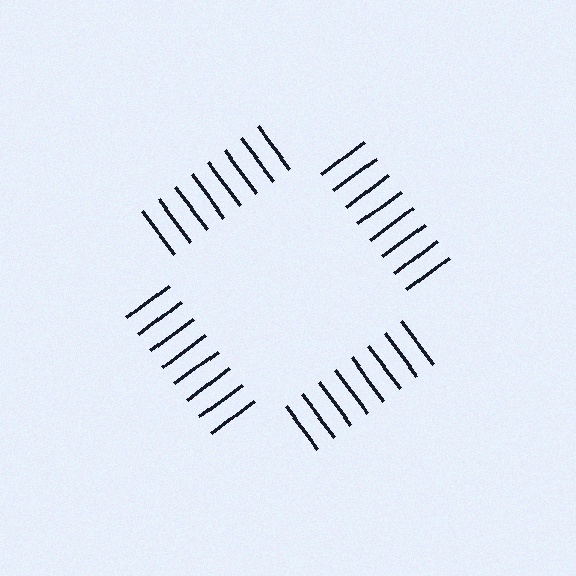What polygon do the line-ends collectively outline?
An illusory square — the line segments terminate on its edges but no continuous stroke is drawn.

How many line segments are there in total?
32 — 8 along each of the 4 edges.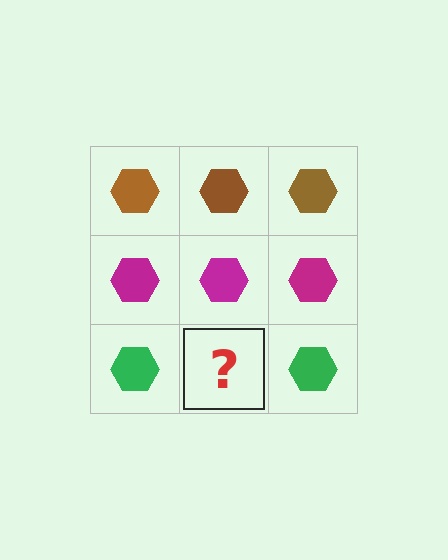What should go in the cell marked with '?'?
The missing cell should contain a green hexagon.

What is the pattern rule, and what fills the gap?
The rule is that each row has a consistent color. The gap should be filled with a green hexagon.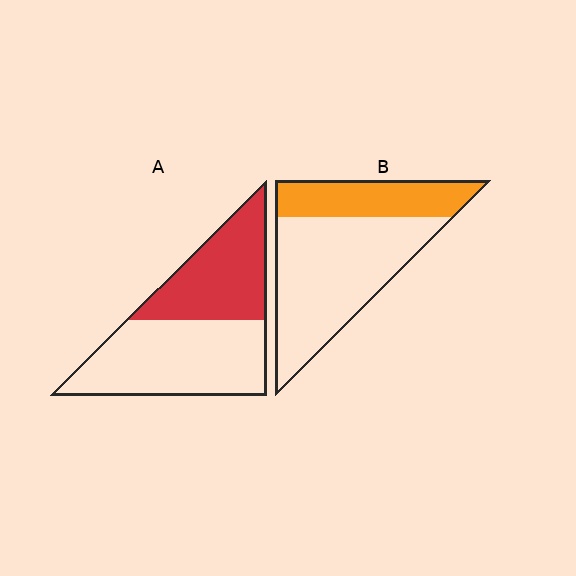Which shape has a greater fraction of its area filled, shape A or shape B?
Shape A.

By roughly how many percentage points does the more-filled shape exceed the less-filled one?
By roughly 10 percentage points (A over B).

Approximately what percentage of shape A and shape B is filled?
A is approximately 40% and B is approximately 30%.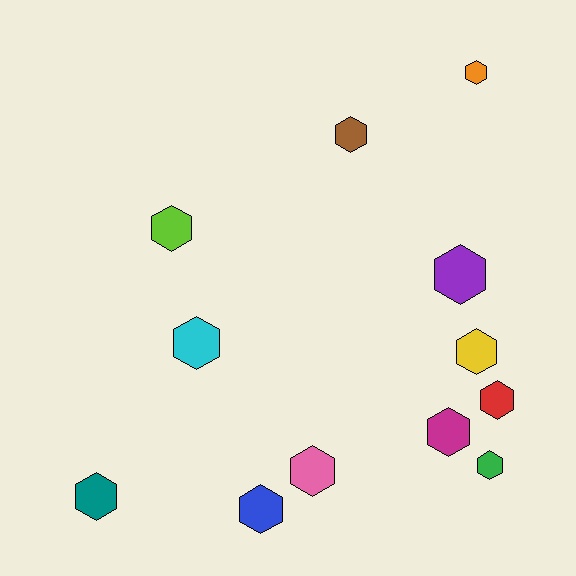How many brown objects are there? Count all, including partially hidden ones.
There is 1 brown object.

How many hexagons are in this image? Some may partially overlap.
There are 12 hexagons.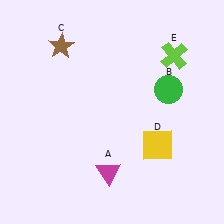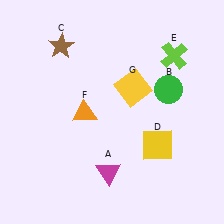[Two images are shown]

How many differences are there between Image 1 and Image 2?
There are 2 differences between the two images.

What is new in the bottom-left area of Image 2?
An orange triangle (F) was added in the bottom-left area of Image 2.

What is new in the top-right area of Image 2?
A yellow square (G) was added in the top-right area of Image 2.